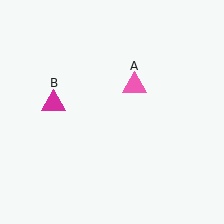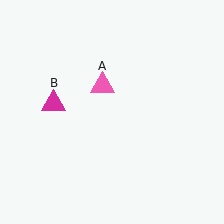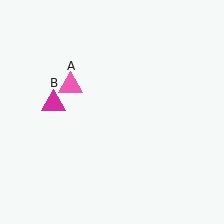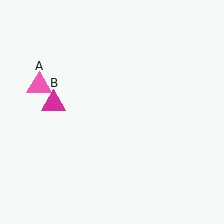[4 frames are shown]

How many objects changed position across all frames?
1 object changed position: pink triangle (object A).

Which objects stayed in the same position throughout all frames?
Magenta triangle (object B) remained stationary.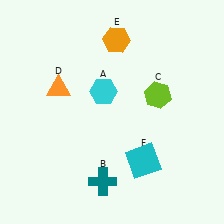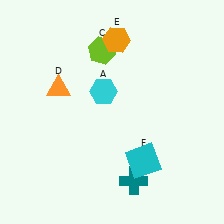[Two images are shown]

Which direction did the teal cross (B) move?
The teal cross (B) moved right.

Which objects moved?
The objects that moved are: the teal cross (B), the lime hexagon (C).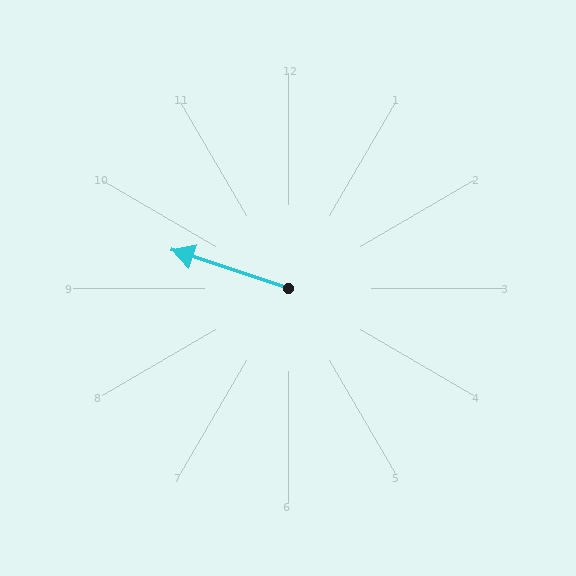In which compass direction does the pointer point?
West.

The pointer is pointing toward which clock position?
Roughly 10 o'clock.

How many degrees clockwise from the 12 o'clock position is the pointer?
Approximately 288 degrees.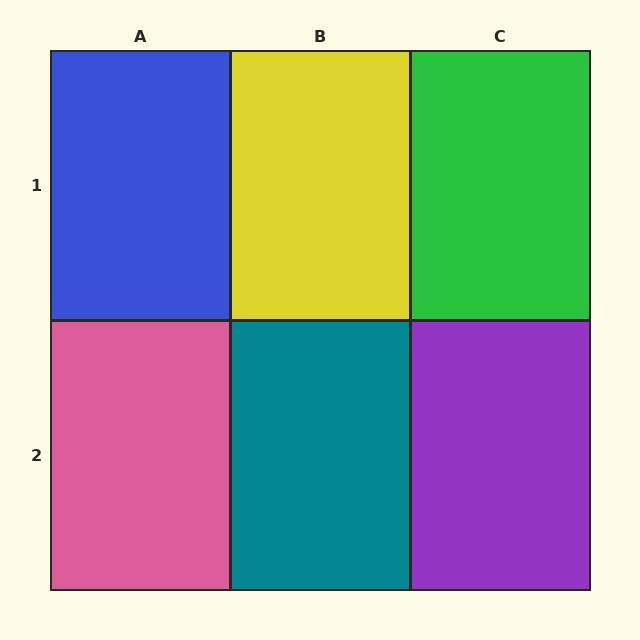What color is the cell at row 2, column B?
Teal.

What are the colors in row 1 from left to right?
Blue, yellow, green.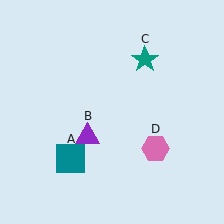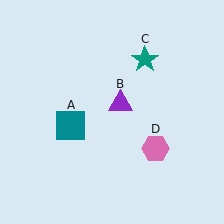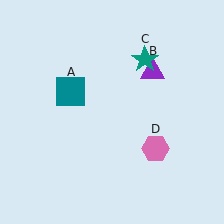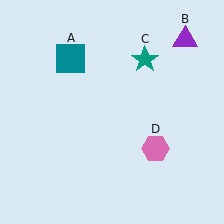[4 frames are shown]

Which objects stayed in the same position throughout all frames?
Teal star (object C) and pink hexagon (object D) remained stationary.